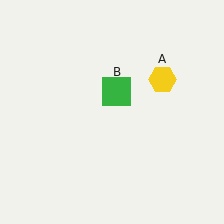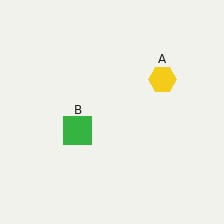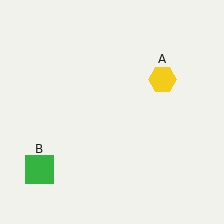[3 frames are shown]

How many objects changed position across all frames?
1 object changed position: green square (object B).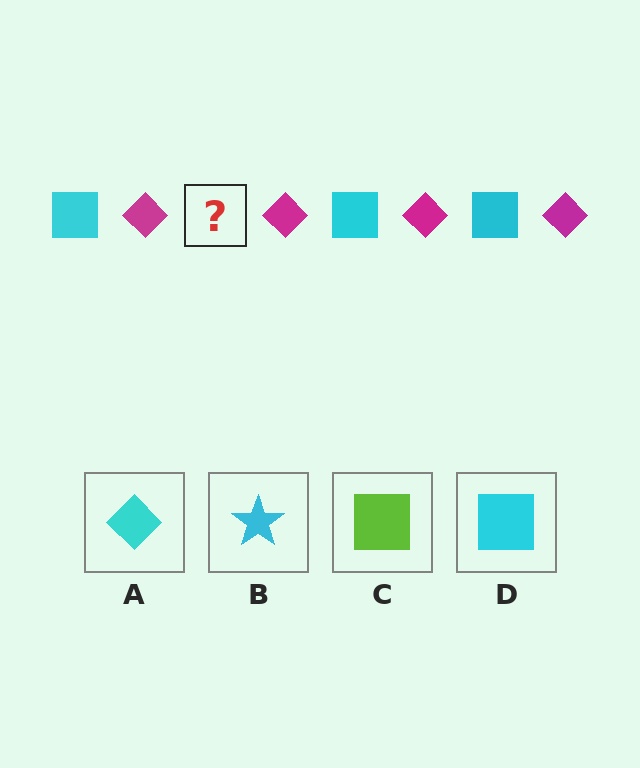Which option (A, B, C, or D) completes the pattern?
D.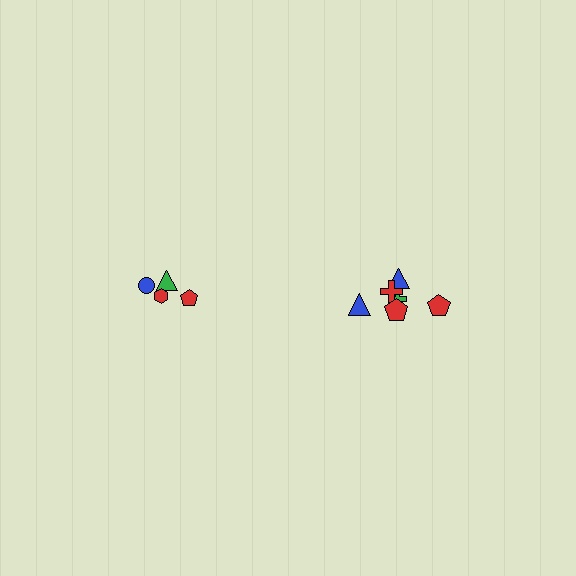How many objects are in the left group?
There are 4 objects.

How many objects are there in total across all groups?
There are 10 objects.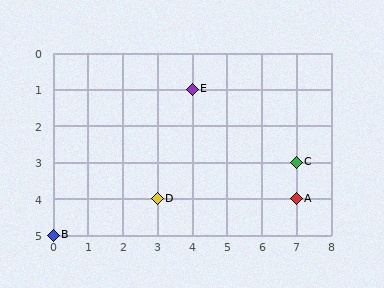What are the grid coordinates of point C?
Point C is at grid coordinates (7, 3).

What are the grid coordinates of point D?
Point D is at grid coordinates (3, 4).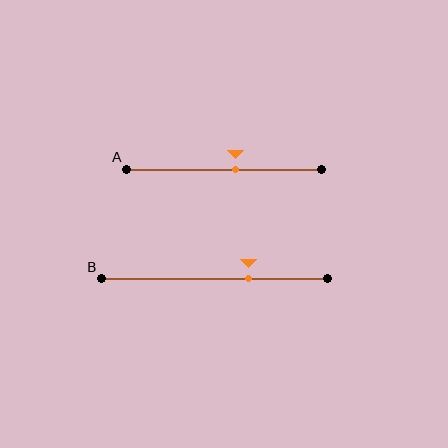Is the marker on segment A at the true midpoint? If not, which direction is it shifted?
No, the marker on segment A is shifted to the right by about 6% of the segment length.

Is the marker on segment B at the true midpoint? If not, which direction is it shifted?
No, the marker on segment B is shifted to the right by about 15% of the segment length.